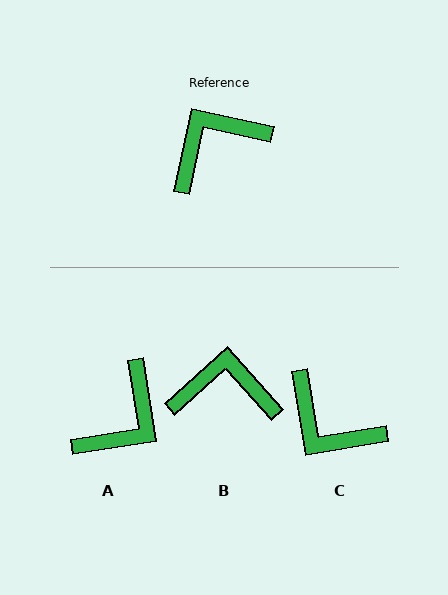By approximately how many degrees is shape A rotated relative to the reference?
Approximately 159 degrees clockwise.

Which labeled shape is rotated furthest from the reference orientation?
A, about 159 degrees away.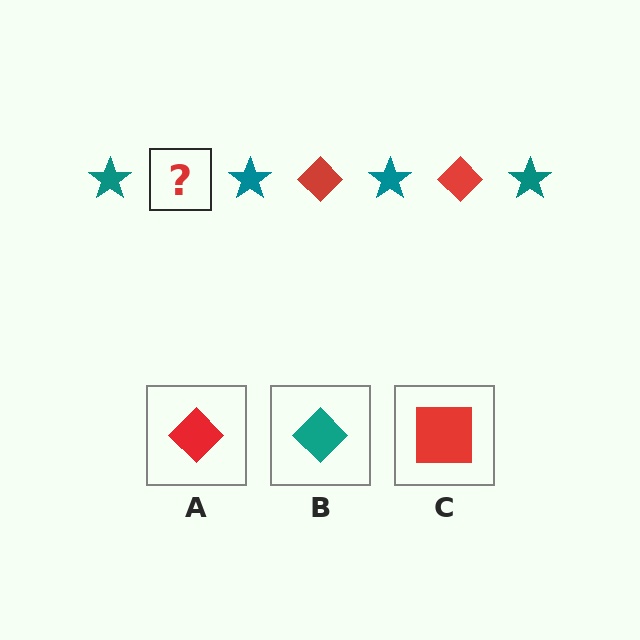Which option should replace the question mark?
Option A.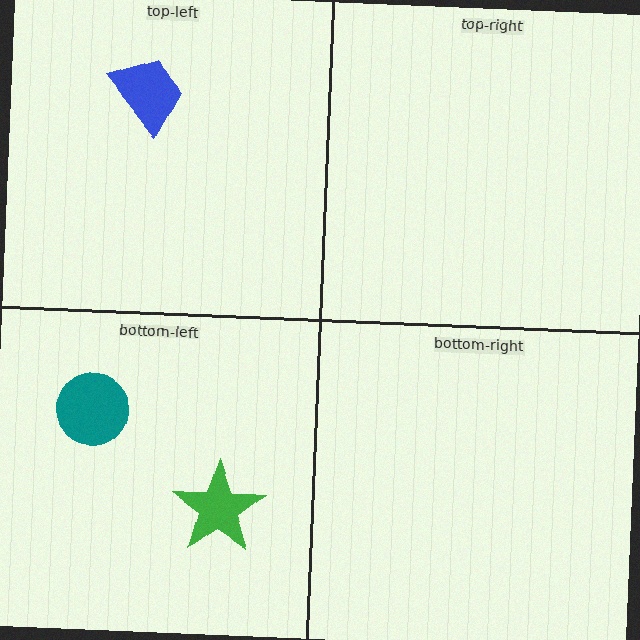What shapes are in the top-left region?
The blue trapezoid.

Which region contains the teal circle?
The bottom-left region.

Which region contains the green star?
The bottom-left region.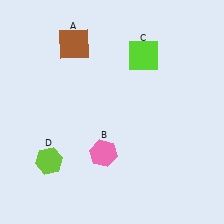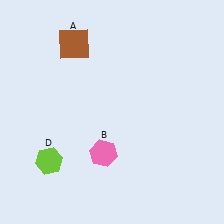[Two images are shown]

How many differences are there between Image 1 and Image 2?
There is 1 difference between the two images.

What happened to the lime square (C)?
The lime square (C) was removed in Image 2. It was in the top-right area of Image 1.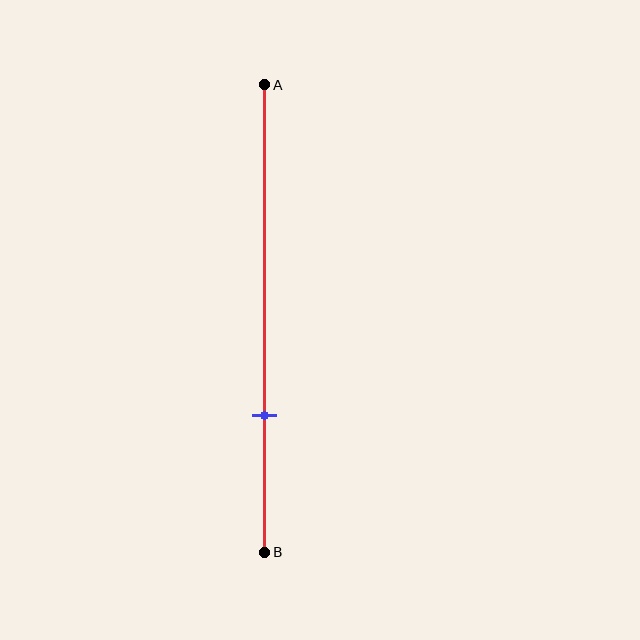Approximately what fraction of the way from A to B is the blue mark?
The blue mark is approximately 70% of the way from A to B.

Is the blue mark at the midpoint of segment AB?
No, the mark is at about 70% from A, not at the 50% midpoint.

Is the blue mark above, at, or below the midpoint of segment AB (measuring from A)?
The blue mark is below the midpoint of segment AB.